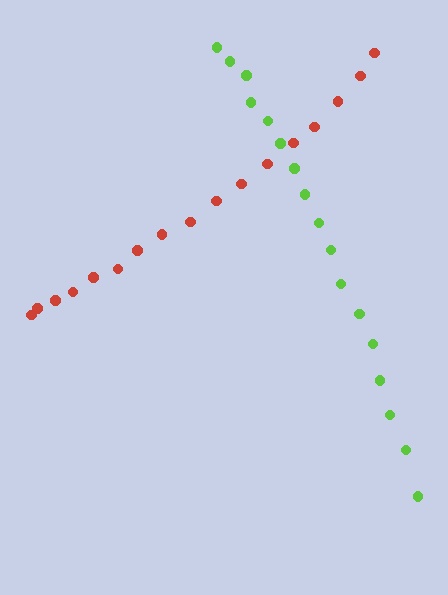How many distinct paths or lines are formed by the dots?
There are 2 distinct paths.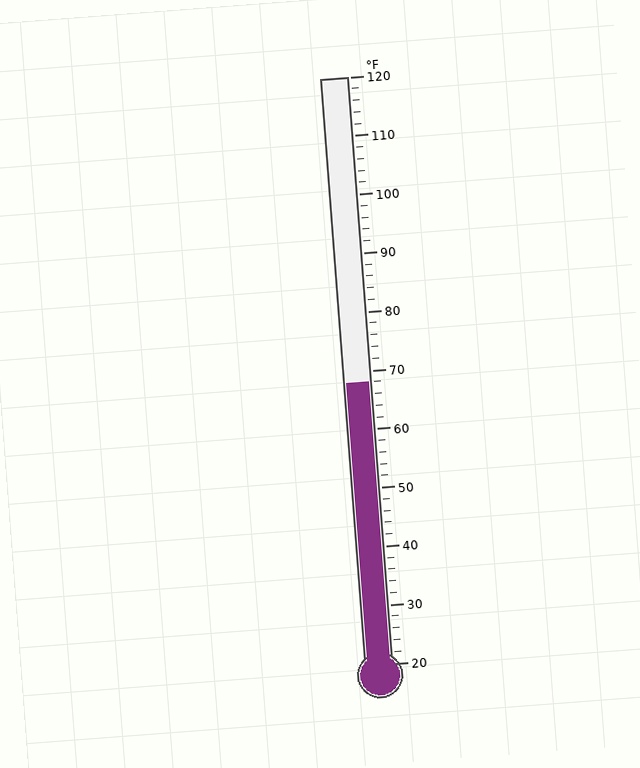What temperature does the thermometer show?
The thermometer shows approximately 68°F.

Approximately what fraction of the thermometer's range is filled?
The thermometer is filled to approximately 50% of its range.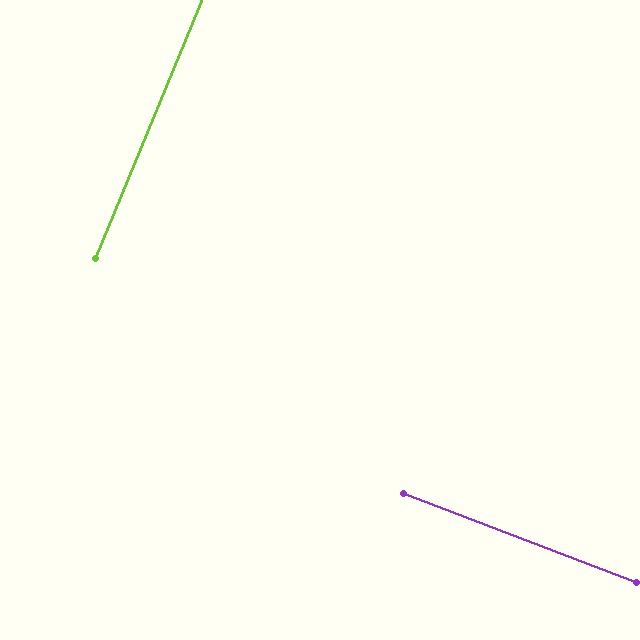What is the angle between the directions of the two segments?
Approximately 89 degrees.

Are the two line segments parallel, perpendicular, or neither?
Perpendicular — they meet at approximately 89°.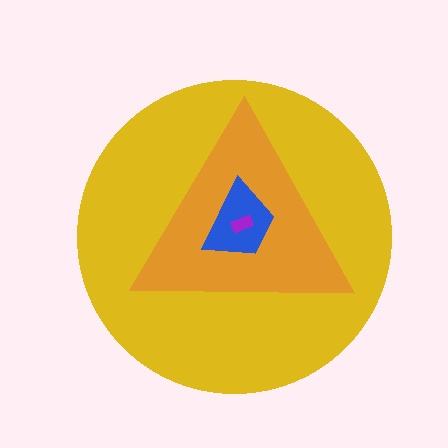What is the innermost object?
The purple rectangle.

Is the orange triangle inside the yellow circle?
Yes.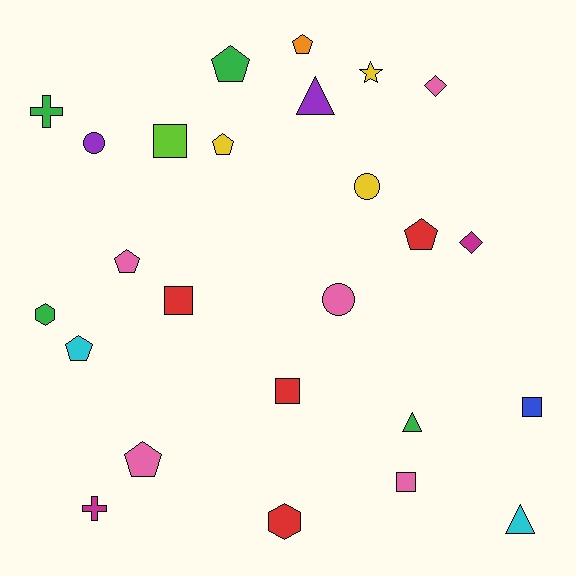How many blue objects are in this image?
There is 1 blue object.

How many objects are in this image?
There are 25 objects.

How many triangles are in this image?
There are 3 triangles.